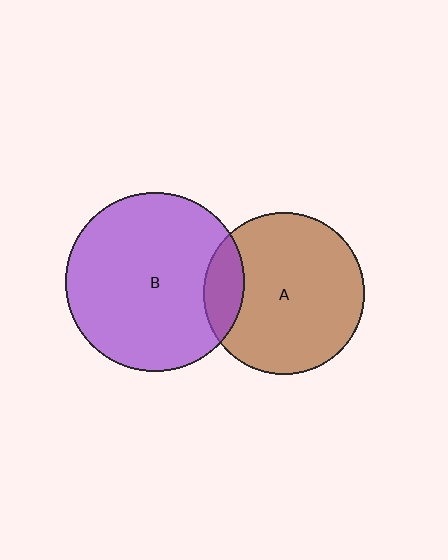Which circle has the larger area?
Circle B (purple).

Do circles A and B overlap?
Yes.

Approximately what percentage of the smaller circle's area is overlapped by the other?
Approximately 15%.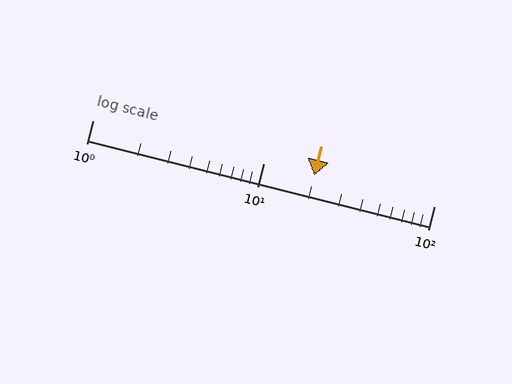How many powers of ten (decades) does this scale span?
The scale spans 2 decades, from 1 to 100.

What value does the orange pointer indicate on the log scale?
The pointer indicates approximately 20.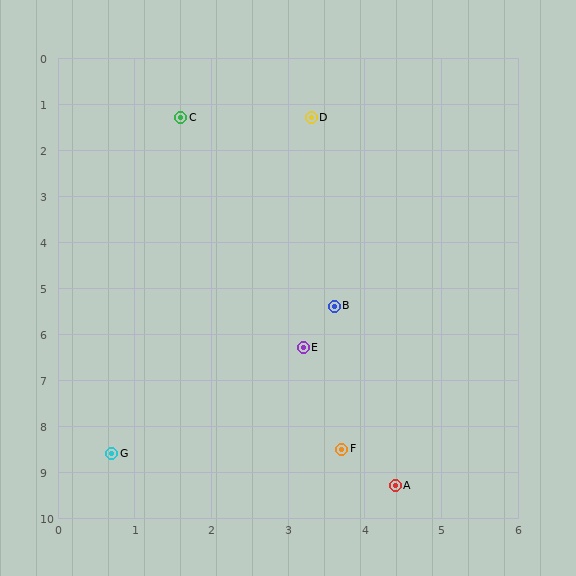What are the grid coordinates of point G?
Point G is at approximately (0.7, 8.6).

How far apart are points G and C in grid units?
Points G and C are about 7.4 grid units apart.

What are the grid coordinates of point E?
Point E is at approximately (3.2, 6.3).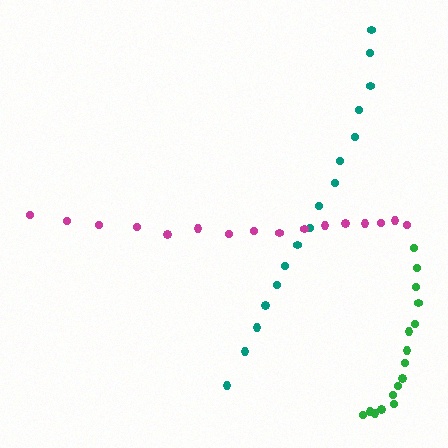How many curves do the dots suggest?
There are 3 distinct paths.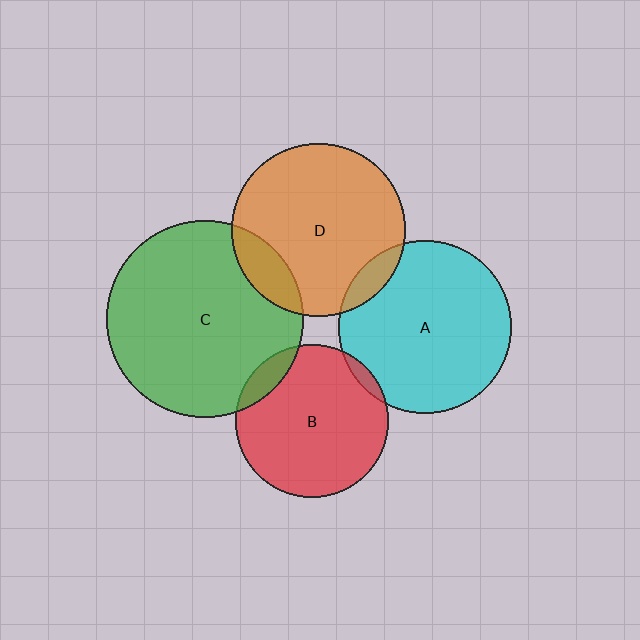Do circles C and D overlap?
Yes.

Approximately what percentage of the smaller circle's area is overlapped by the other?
Approximately 15%.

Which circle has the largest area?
Circle C (green).